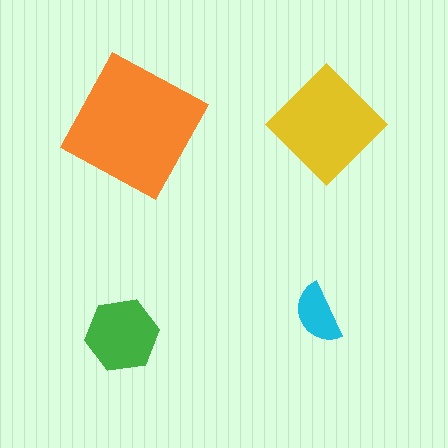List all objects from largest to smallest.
The orange square, the yellow diamond, the green hexagon, the cyan semicircle.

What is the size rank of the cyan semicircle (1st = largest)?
4th.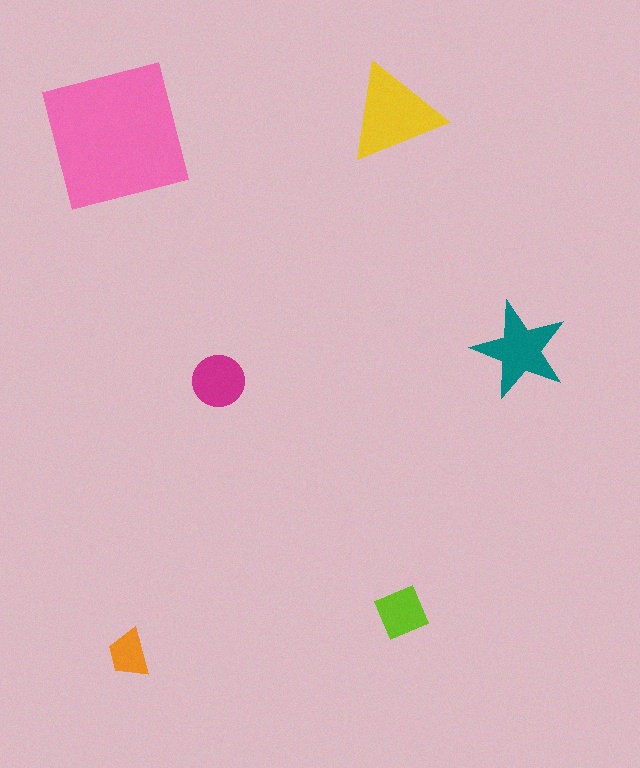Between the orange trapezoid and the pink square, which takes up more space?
The pink square.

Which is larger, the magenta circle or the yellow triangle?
The yellow triangle.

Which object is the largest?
The pink square.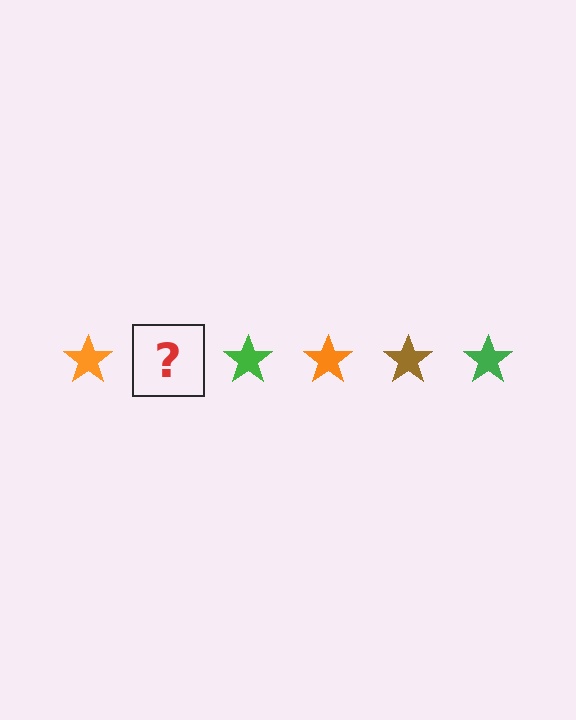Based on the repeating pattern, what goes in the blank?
The blank should be a brown star.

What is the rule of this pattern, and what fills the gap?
The rule is that the pattern cycles through orange, brown, green stars. The gap should be filled with a brown star.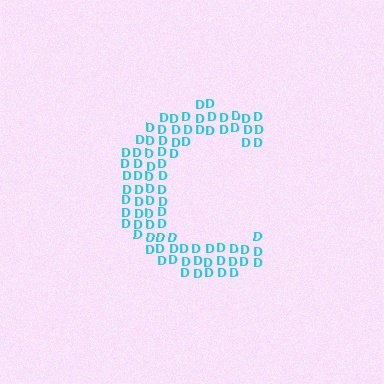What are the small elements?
The small elements are letter D's.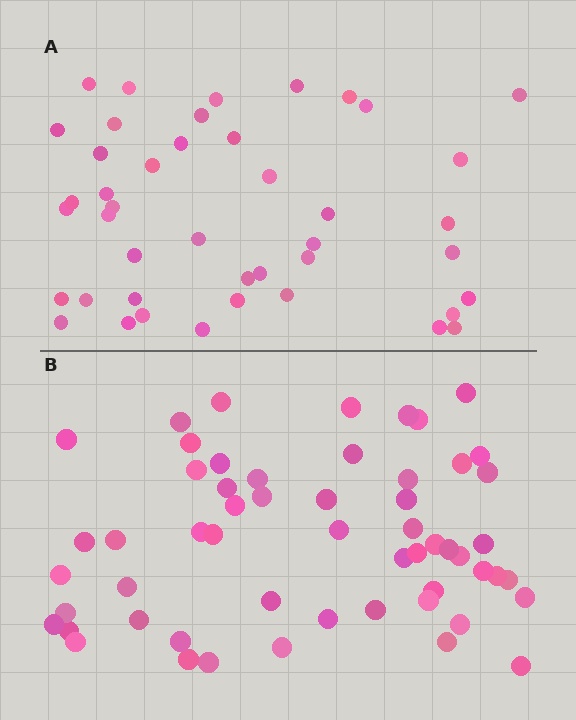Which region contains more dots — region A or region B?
Region B (the bottom region) has more dots.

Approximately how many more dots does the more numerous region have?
Region B has approximately 15 more dots than region A.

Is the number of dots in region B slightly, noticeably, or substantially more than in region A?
Region B has noticeably more, but not dramatically so. The ratio is roughly 1.3 to 1.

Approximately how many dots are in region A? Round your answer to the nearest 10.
About 40 dots. (The exact count is 43, which rounds to 40.)